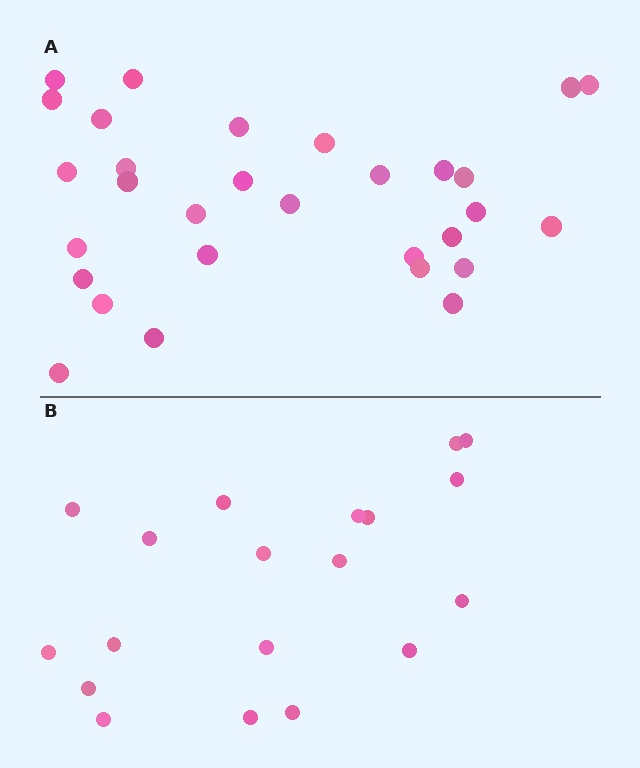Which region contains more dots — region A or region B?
Region A (the top region) has more dots.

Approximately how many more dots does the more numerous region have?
Region A has roughly 12 or so more dots than region B.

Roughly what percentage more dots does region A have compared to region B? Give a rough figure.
About 60% more.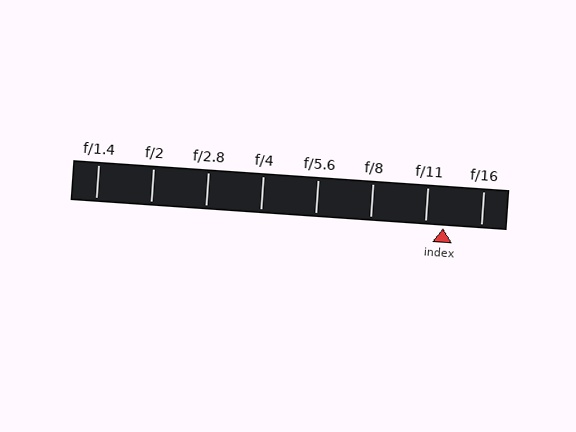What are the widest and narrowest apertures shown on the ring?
The widest aperture shown is f/1.4 and the narrowest is f/16.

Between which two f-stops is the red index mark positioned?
The index mark is between f/11 and f/16.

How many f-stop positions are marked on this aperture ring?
There are 8 f-stop positions marked.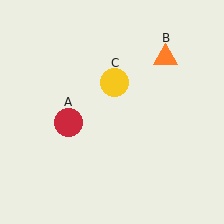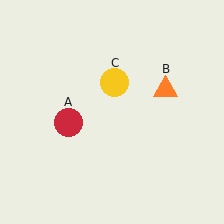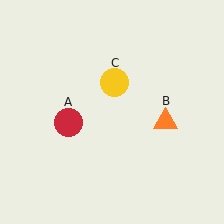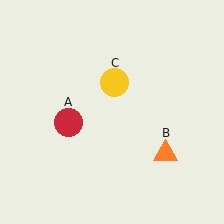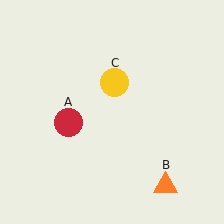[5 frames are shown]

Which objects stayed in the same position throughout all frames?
Red circle (object A) and yellow circle (object C) remained stationary.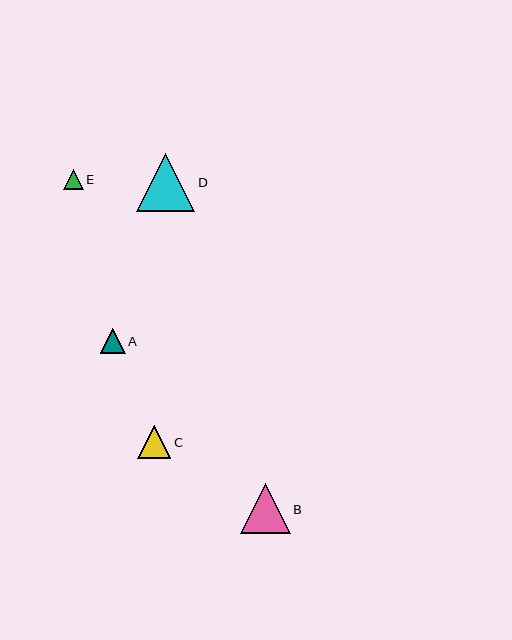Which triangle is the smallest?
Triangle E is the smallest with a size of approximately 20 pixels.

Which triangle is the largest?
Triangle D is the largest with a size of approximately 58 pixels.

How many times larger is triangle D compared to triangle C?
Triangle D is approximately 1.8 times the size of triangle C.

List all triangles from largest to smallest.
From largest to smallest: D, B, C, A, E.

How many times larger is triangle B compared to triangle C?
Triangle B is approximately 1.5 times the size of triangle C.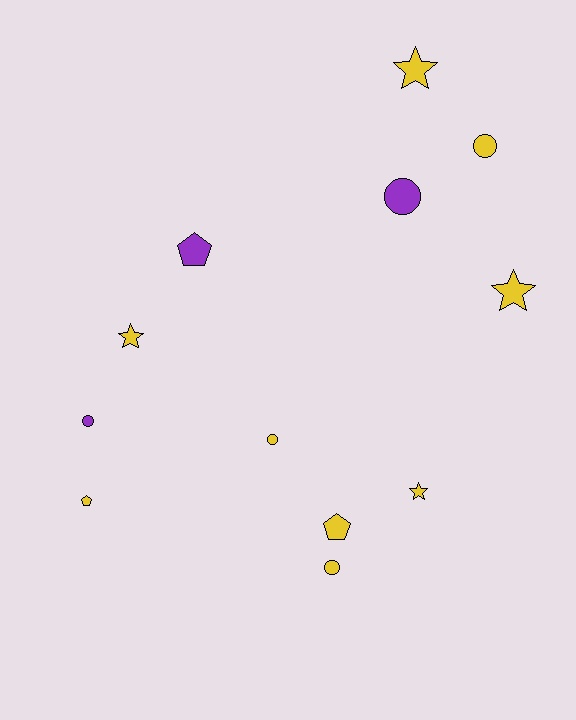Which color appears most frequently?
Yellow, with 9 objects.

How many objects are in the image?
There are 12 objects.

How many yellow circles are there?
There are 3 yellow circles.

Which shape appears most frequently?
Circle, with 5 objects.